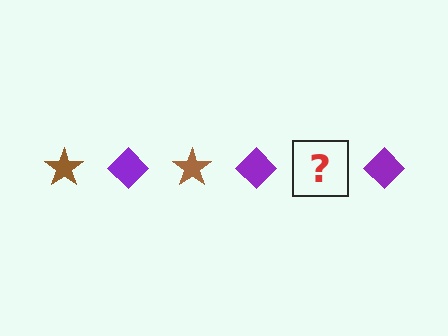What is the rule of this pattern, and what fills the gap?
The rule is that the pattern alternates between brown star and purple diamond. The gap should be filled with a brown star.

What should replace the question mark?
The question mark should be replaced with a brown star.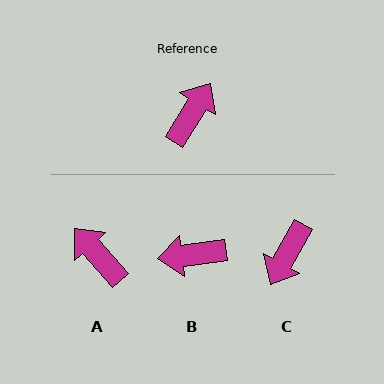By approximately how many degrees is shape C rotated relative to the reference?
Approximately 177 degrees clockwise.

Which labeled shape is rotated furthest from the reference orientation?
C, about 177 degrees away.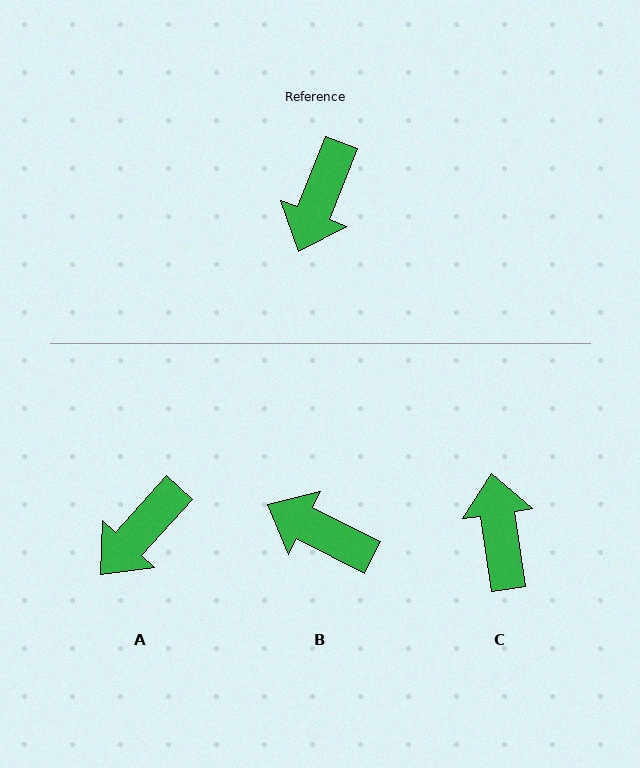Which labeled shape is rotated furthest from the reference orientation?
C, about 150 degrees away.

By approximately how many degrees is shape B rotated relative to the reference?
Approximately 96 degrees clockwise.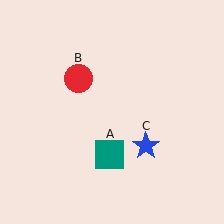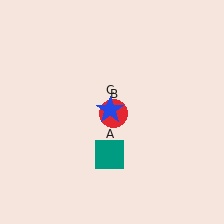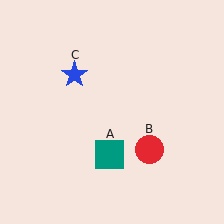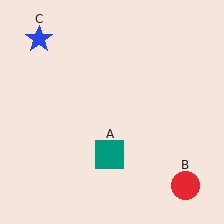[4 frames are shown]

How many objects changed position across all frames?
2 objects changed position: red circle (object B), blue star (object C).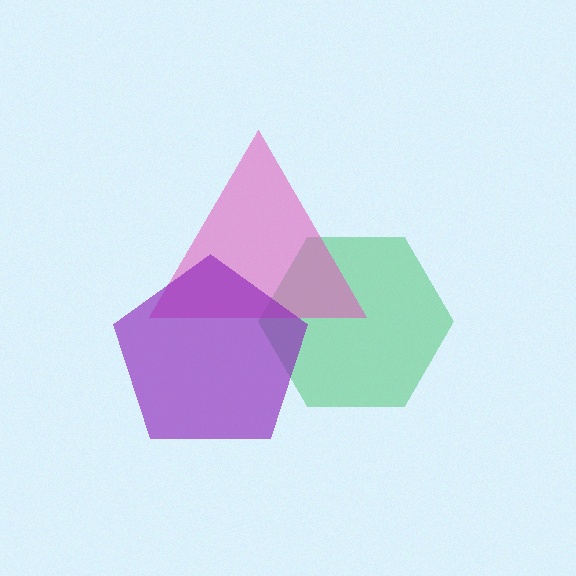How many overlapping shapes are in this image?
There are 3 overlapping shapes in the image.